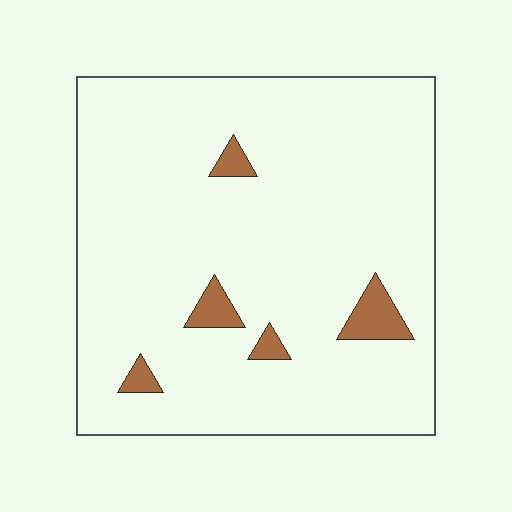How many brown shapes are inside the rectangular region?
5.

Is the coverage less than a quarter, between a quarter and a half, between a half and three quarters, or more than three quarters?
Less than a quarter.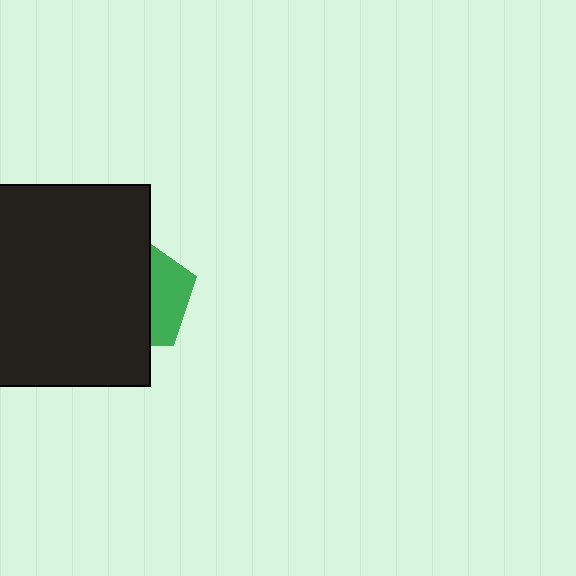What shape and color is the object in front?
The object in front is a black square.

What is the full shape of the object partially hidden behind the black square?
The partially hidden object is a green pentagon.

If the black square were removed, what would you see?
You would see the complete green pentagon.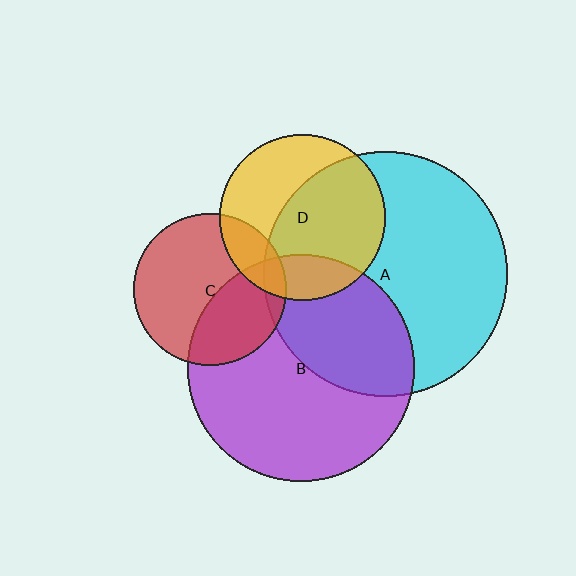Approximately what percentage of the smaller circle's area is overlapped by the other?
Approximately 40%.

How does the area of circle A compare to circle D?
Approximately 2.2 times.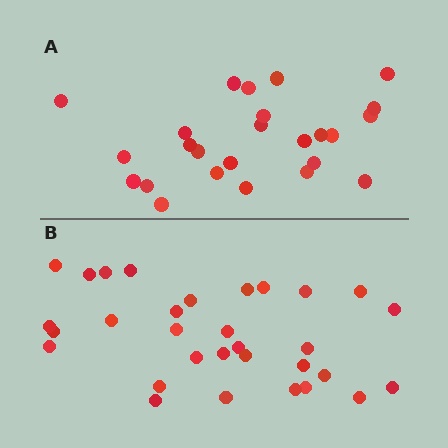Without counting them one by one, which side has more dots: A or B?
Region B (the bottom region) has more dots.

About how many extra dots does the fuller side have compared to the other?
Region B has about 6 more dots than region A.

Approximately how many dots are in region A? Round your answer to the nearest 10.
About 20 dots. (The exact count is 25, which rounds to 20.)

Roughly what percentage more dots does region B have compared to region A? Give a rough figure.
About 25% more.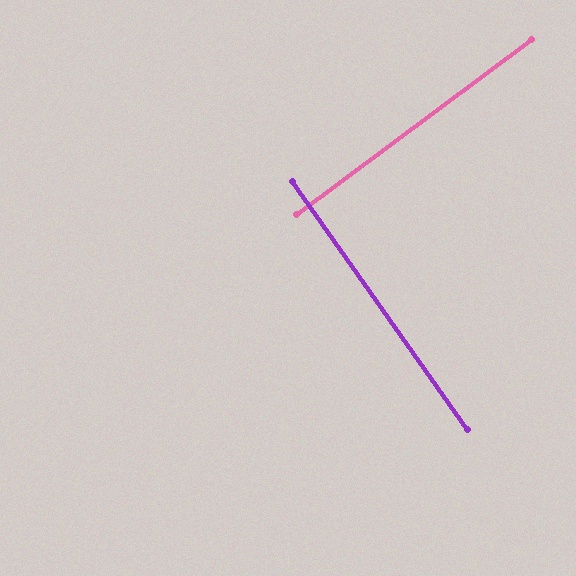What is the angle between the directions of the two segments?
Approximately 89 degrees.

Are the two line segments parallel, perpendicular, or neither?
Perpendicular — they meet at approximately 89°.